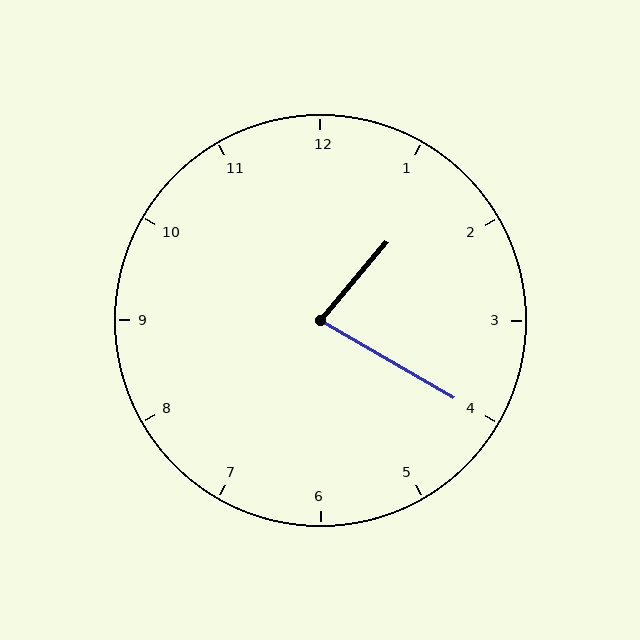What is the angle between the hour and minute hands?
Approximately 80 degrees.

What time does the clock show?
1:20.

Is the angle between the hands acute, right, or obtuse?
It is acute.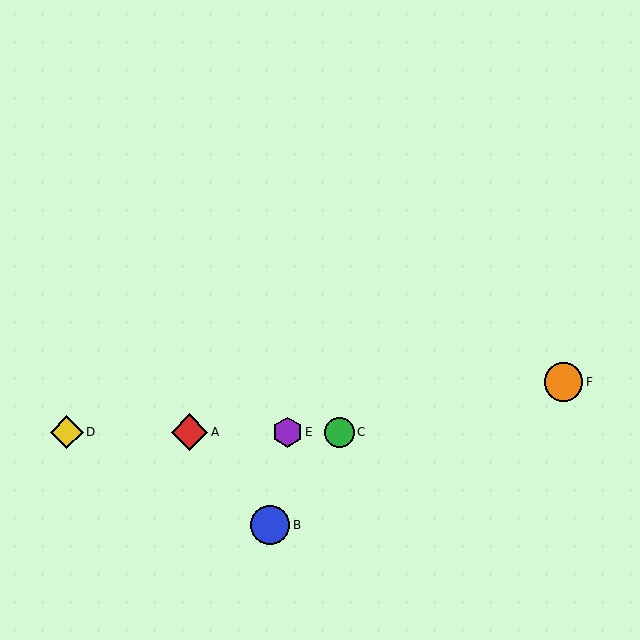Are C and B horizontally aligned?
No, C is at y≈432 and B is at y≈525.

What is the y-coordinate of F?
Object F is at y≈382.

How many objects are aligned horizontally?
4 objects (A, C, D, E) are aligned horizontally.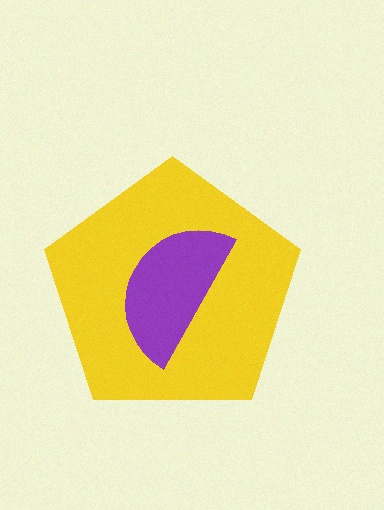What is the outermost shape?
The yellow pentagon.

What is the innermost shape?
The purple semicircle.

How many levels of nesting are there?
2.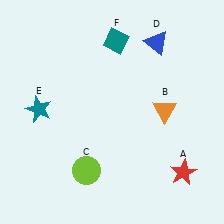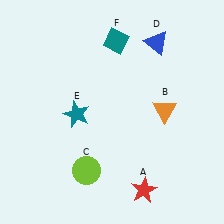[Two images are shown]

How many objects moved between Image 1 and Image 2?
2 objects moved between the two images.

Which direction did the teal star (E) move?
The teal star (E) moved right.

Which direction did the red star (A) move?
The red star (A) moved left.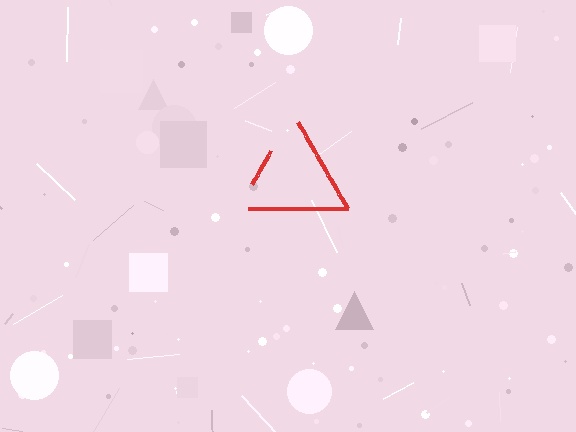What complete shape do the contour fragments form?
The contour fragments form a triangle.